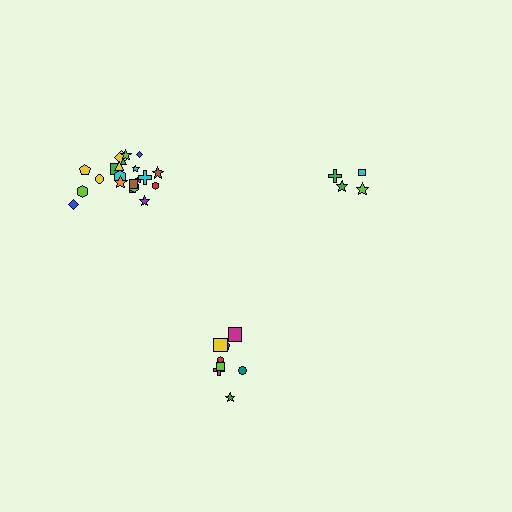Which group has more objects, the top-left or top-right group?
The top-left group.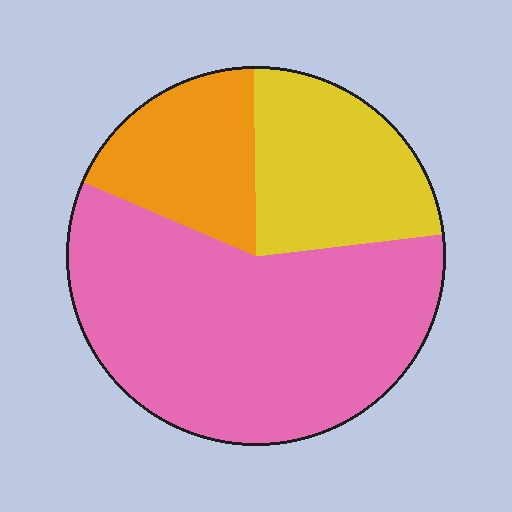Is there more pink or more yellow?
Pink.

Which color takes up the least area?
Orange, at roughly 20%.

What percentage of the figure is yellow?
Yellow covers around 25% of the figure.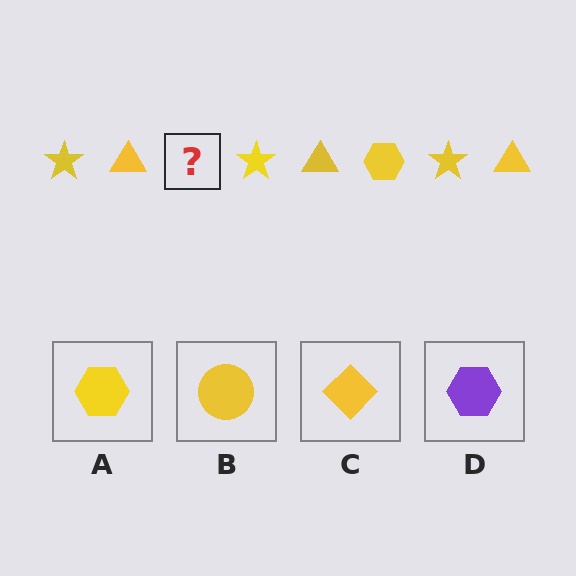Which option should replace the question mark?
Option A.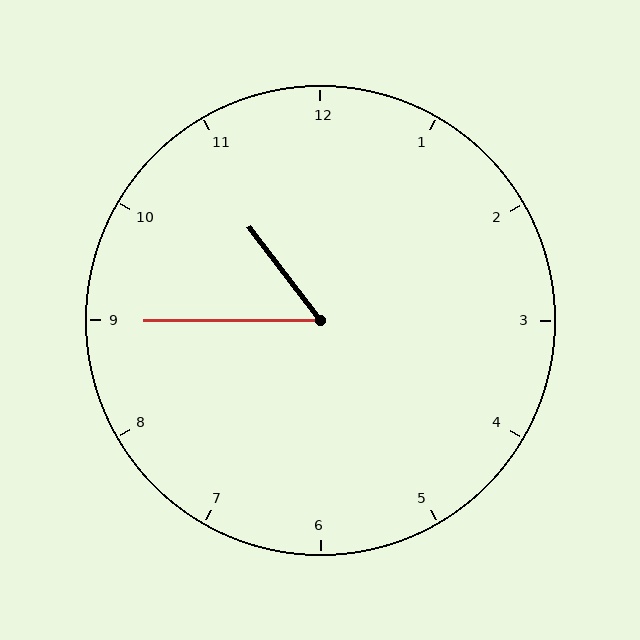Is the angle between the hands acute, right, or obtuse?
It is acute.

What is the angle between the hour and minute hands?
Approximately 52 degrees.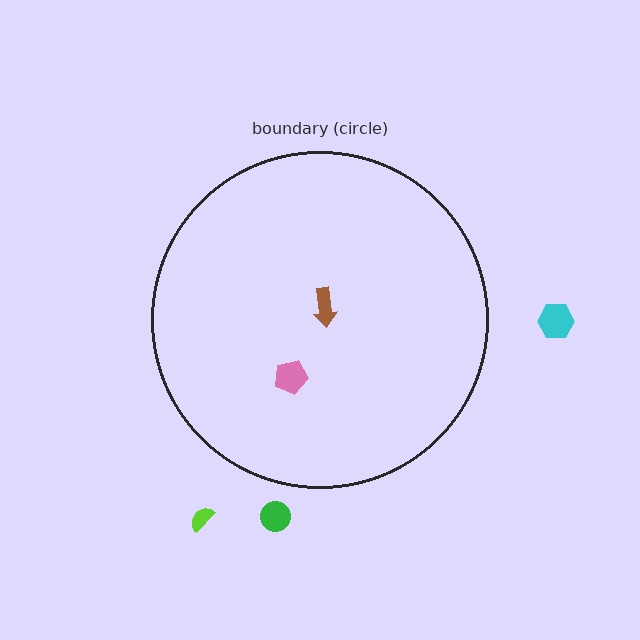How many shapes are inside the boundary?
2 inside, 3 outside.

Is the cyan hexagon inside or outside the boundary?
Outside.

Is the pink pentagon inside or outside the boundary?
Inside.